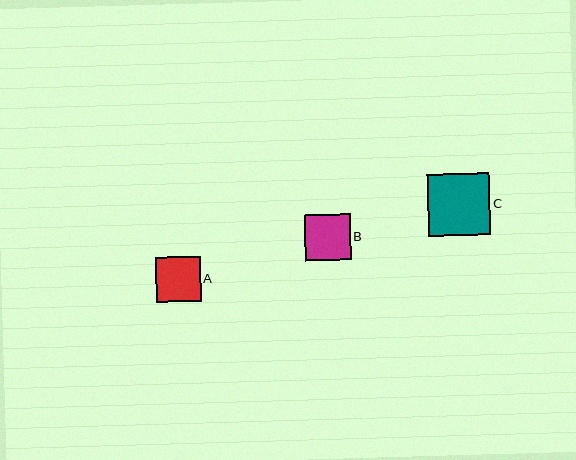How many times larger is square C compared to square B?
Square C is approximately 1.3 times the size of square B.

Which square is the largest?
Square C is the largest with a size of approximately 62 pixels.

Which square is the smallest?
Square A is the smallest with a size of approximately 45 pixels.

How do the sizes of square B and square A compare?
Square B and square A are approximately the same size.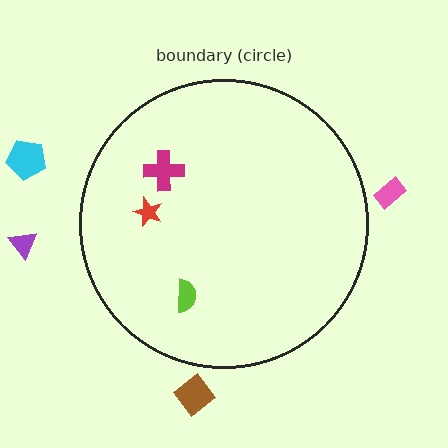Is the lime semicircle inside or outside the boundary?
Inside.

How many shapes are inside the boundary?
3 inside, 4 outside.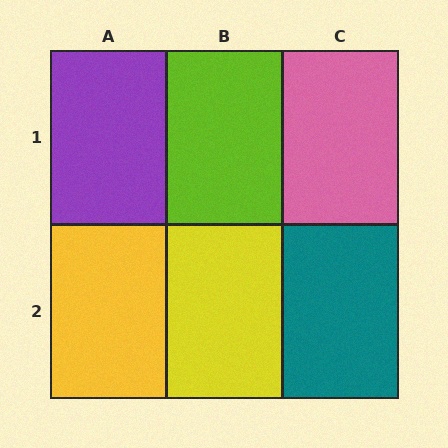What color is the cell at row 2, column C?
Teal.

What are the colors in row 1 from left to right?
Purple, lime, pink.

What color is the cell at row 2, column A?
Yellow.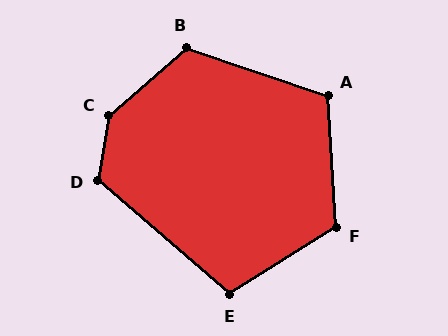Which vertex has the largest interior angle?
C, at approximately 141 degrees.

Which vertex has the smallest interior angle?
E, at approximately 107 degrees.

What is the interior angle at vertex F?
Approximately 119 degrees (obtuse).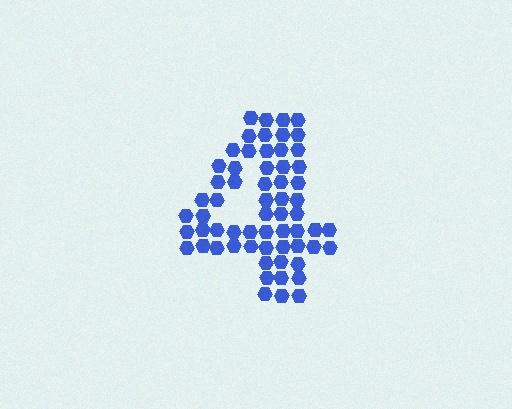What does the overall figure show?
The overall figure shows the digit 4.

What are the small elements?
The small elements are hexagons.